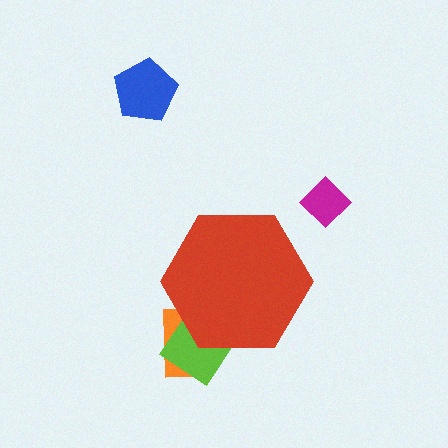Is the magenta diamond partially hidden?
No, the magenta diamond is fully visible.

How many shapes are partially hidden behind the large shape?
2 shapes are partially hidden.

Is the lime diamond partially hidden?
Yes, the lime diamond is partially hidden behind the red hexagon.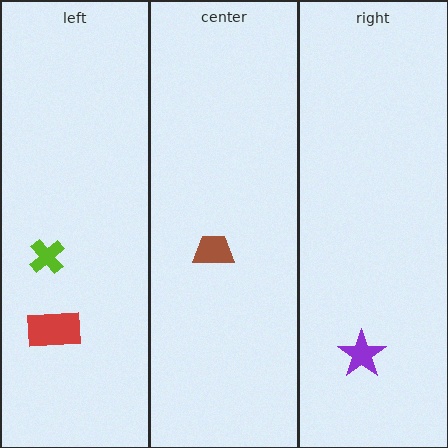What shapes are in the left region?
The red rectangle, the lime cross.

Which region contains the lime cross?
The left region.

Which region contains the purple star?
The right region.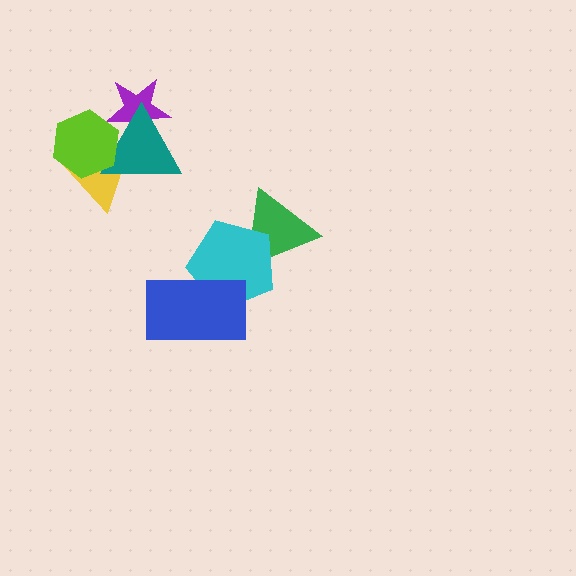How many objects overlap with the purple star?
2 objects overlap with the purple star.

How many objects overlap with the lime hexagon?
3 objects overlap with the lime hexagon.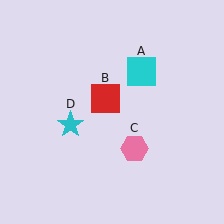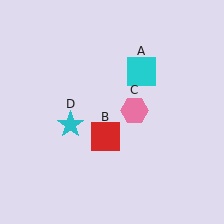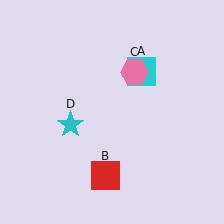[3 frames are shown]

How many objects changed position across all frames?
2 objects changed position: red square (object B), pink hexagon (object C).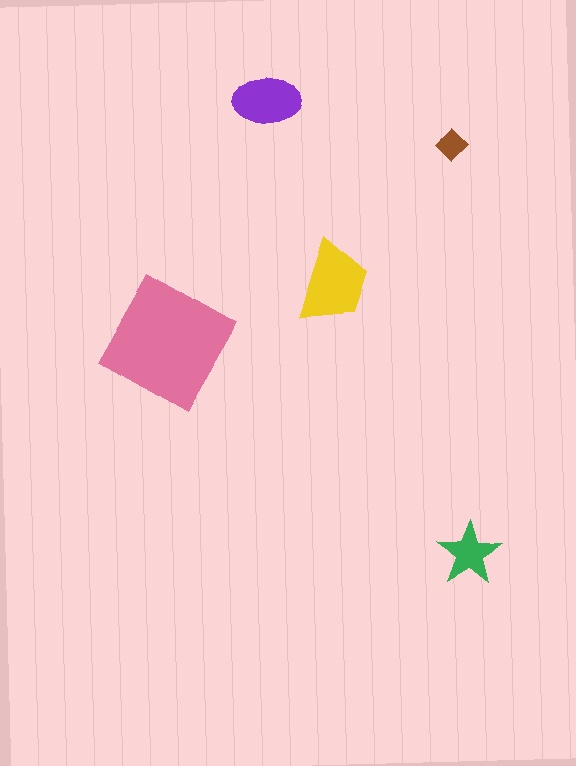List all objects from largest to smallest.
The pink square, the yellow trapezoid, the purple ellipse, the green star, the brown diamond.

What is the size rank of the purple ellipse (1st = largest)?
3rd.